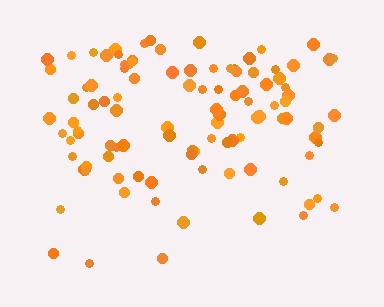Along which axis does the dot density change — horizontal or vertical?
Vertical.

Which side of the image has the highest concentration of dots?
The top.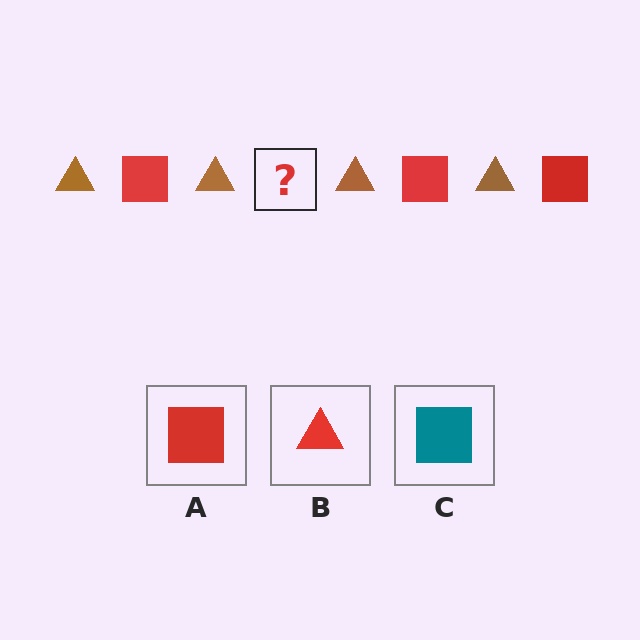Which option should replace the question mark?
Option A.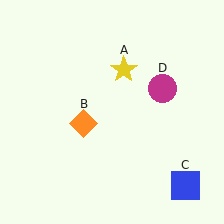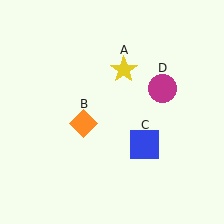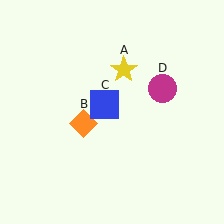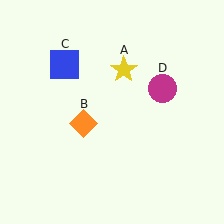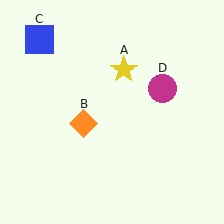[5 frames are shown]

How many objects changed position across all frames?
1 object changed position: blue square (object C).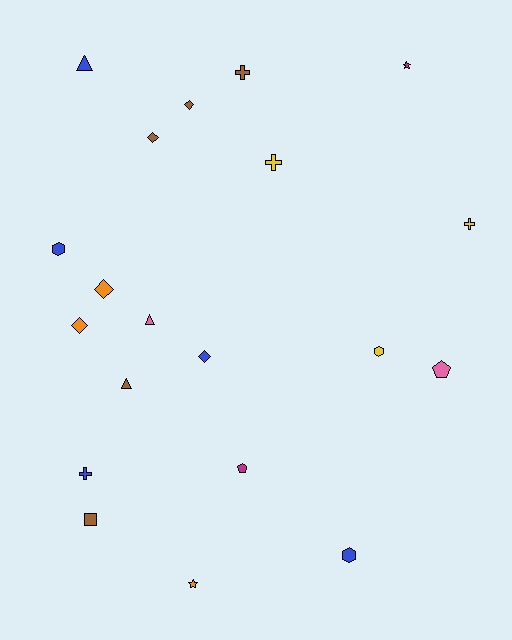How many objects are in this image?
There are 20 objects.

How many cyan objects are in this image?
There are no cyan objects.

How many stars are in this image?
There are 2 stars.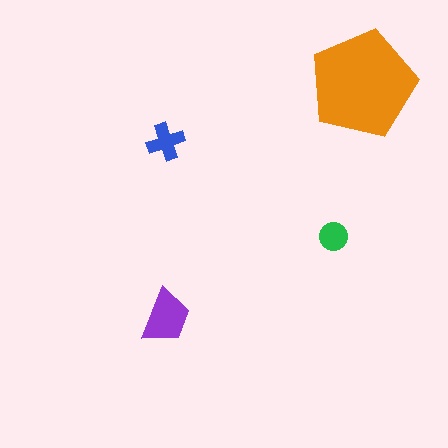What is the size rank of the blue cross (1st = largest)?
3rd.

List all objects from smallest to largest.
The green circle, the blue cross, the purple trapezoid, the orange pentagon.